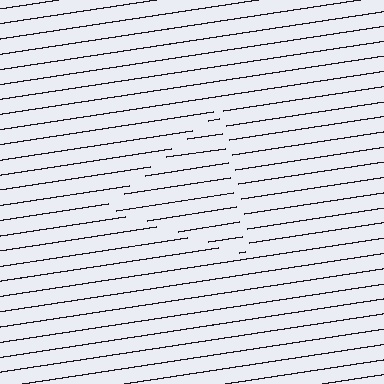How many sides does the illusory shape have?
3 sides — the line-ends trace a triangle.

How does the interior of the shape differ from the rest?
The interior of the shape contains the same grating, shifted by half a period — the contour is defined by the phase discontinuity where line-ends from the inner and outer gratings abut.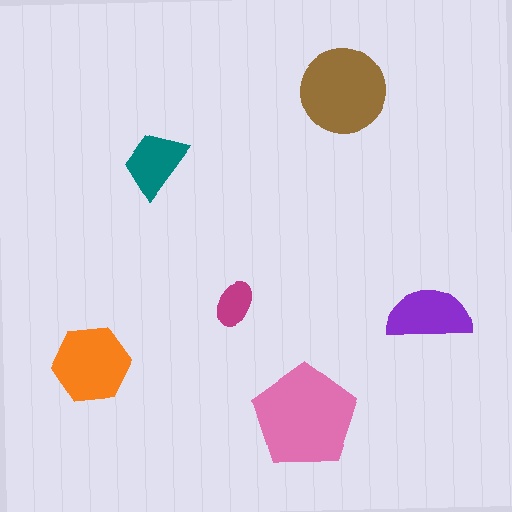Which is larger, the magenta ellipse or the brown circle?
The brown circle.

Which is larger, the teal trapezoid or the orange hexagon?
The orange hexagon.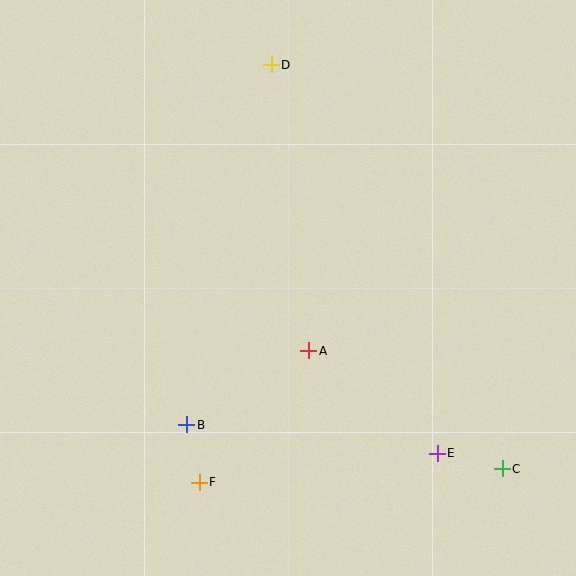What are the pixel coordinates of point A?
Point A is at (309, 351).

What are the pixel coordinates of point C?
Point C is at (502, 469).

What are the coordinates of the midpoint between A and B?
The midpoint between A and B is at (248, 388).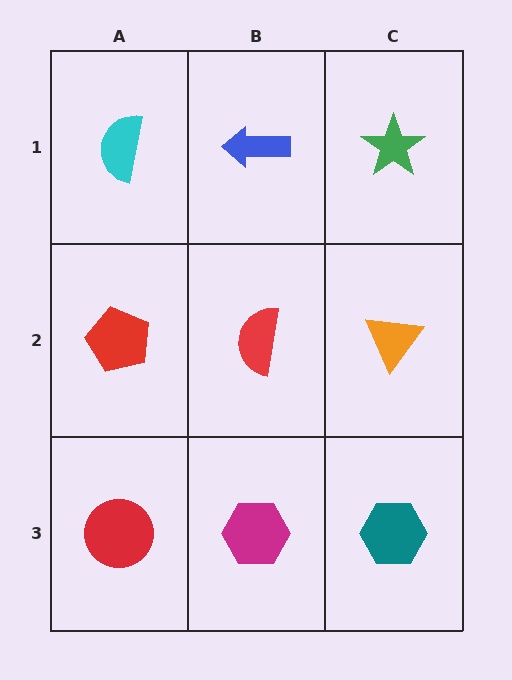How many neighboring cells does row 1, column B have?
3.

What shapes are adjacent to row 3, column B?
A red semicircle (row 2, column B), a red circle (row 3, column A), a teal hexagon (row 3, column C).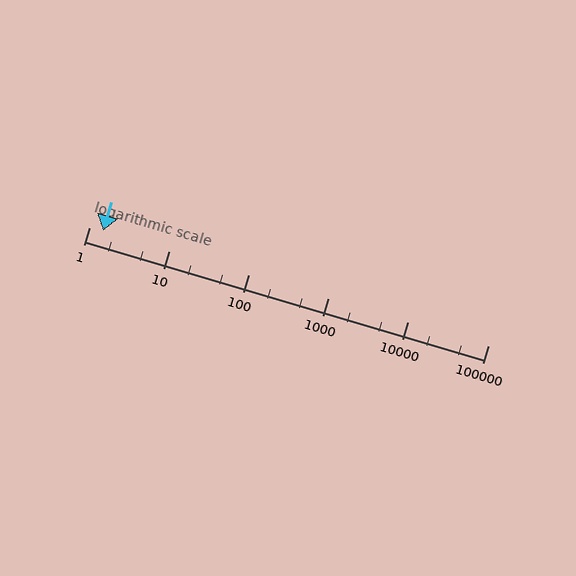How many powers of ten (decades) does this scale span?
The scale spans 5 decades, from 1 to 100000.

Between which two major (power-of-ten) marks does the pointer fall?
The pointer is between 1 and 10.